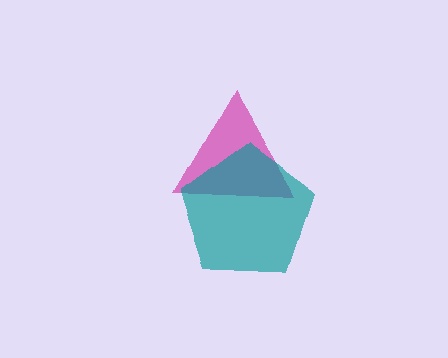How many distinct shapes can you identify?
There are 2 distinct shapes: a magenta triangle, a teal pentagon.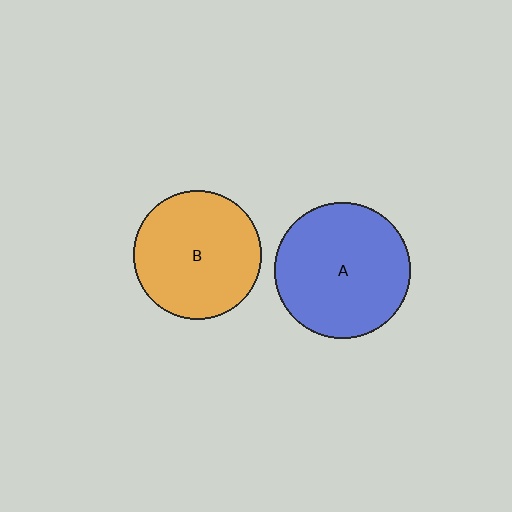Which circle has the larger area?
Circle A (blue).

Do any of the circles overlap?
No, none of the circles overlap.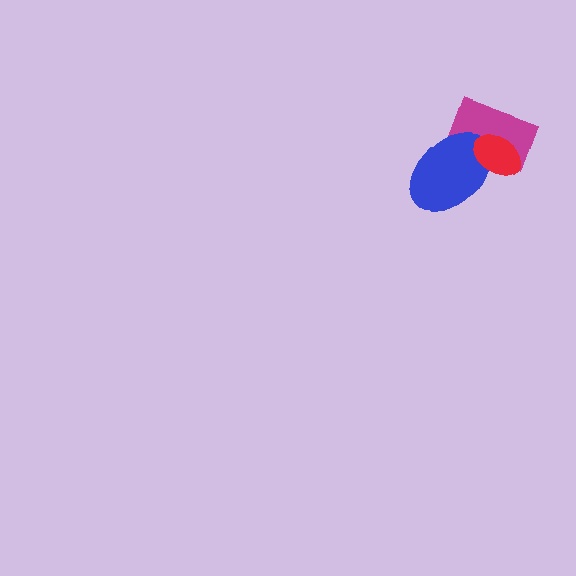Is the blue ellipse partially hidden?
Yes, it is partially covered by another shape.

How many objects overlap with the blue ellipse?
2 objects overlap with the blue ellipse.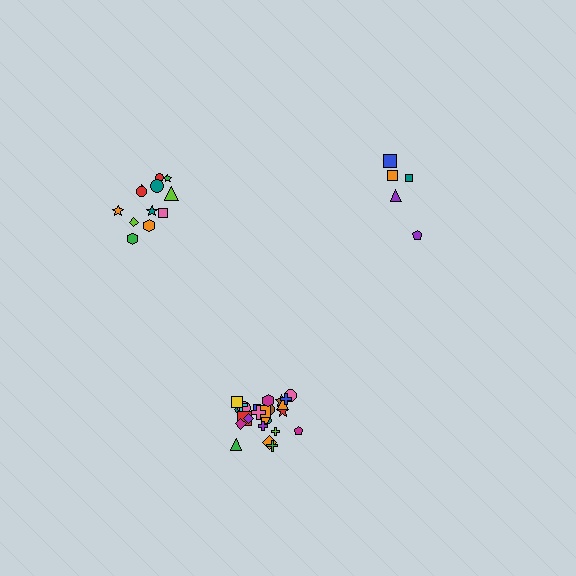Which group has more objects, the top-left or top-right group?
The top-left group.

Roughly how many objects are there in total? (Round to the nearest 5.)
Roughly 40 objects in total.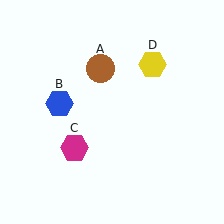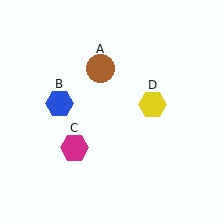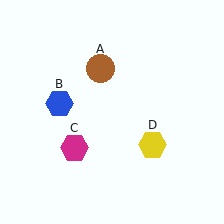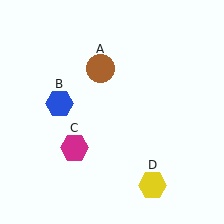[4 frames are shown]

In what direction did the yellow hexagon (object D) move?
The yellow hexagon (object D) moved down.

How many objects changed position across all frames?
1 object changed position: yellow hexagon (object D).